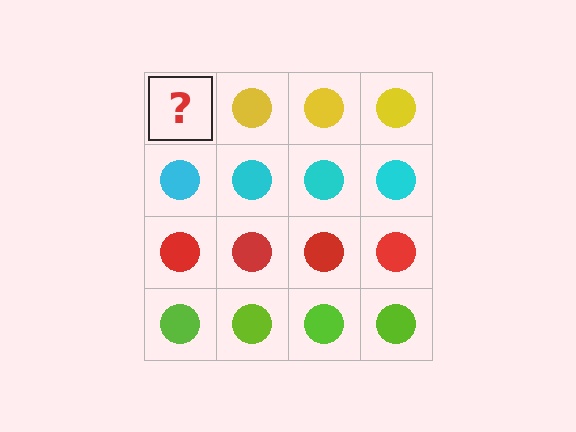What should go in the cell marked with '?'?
The missing cell should contain a yellow circle.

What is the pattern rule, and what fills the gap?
The rule is that each row has a consistent color. The gap should be filled with a yellow circle.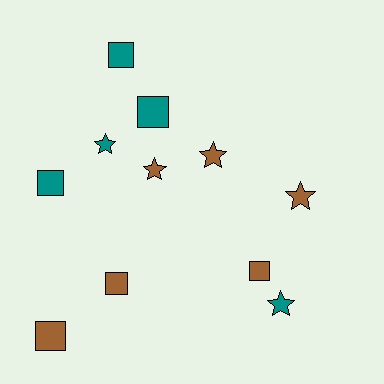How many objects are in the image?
There are 11 objects.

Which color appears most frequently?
Brown, with 6 objects.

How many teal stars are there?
There are 2 teal stars.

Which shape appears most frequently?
Square, with 6 objects.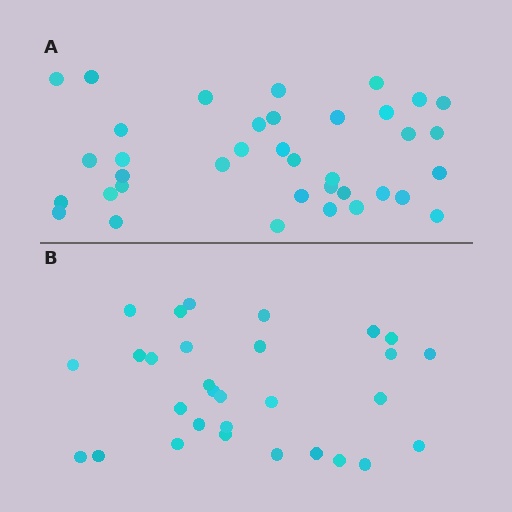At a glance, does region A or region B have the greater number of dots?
Region A (the top region) has more dots.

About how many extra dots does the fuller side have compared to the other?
Region A has roughly 8 or so more dots than region B.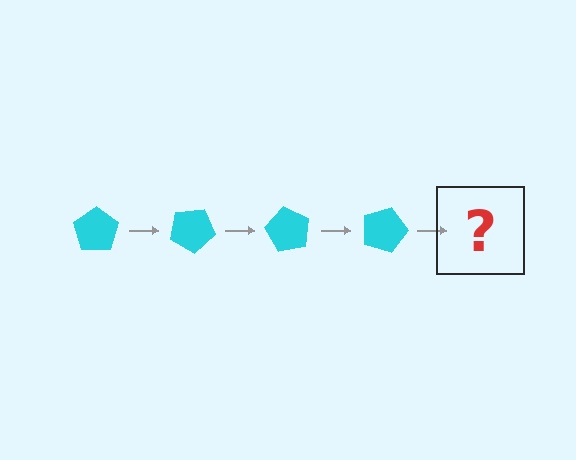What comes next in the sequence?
The next element should be a cyan pentagon rotated 120 degrees.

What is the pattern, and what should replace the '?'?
The pattern is that the pentagon rotates 30 degrees each step. The '?' should be a cyan pentagon rotated 120 degrees.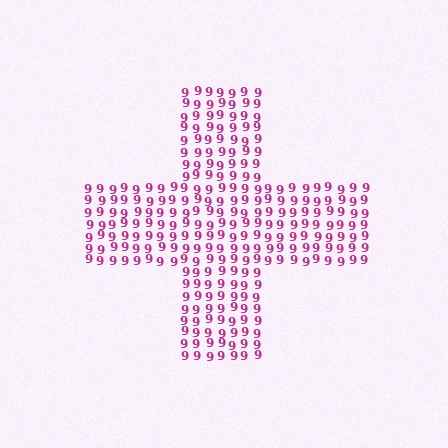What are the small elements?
The small elements are digit 9's.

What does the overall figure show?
The overall figure shows a cross.